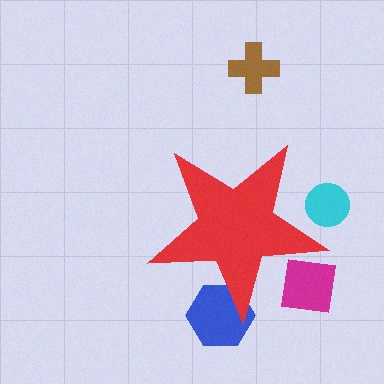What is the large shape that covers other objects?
A red star.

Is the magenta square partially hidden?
Yes, the magenta square is partially hidden behind the red star.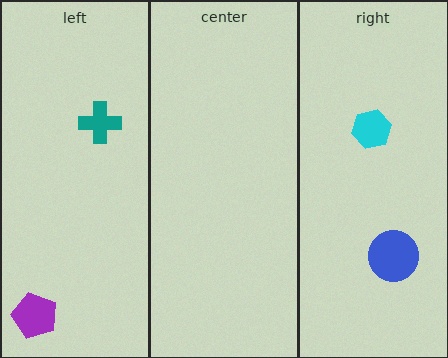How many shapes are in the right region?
2.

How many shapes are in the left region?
2.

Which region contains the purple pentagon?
The left region.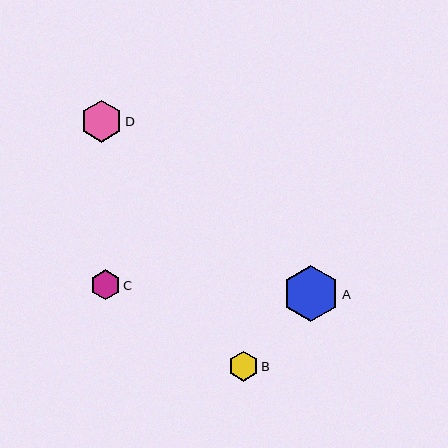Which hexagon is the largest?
Hexagon A is the largest with a size of approximately 56 pixels.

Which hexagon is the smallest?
Hexagon C is the smallest with a size of approximately 30 pixels.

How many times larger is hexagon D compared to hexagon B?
Hexagon D is approximately 1.4 times the size of hexagon B.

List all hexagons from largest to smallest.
From largest to smallest: A, D, B, C.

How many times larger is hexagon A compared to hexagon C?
Hexagon A is approximately 1.9 times the size of hexagon C.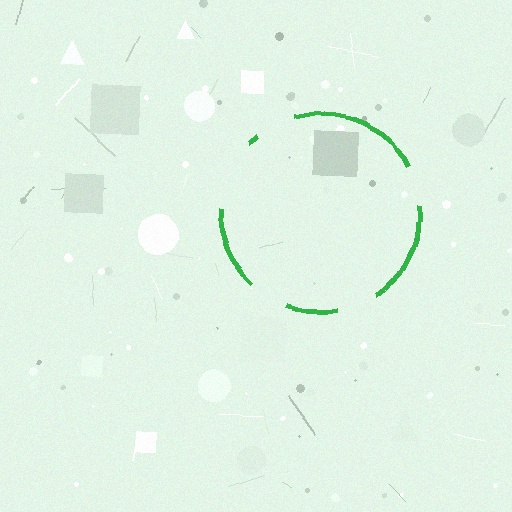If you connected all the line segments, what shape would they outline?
They would outline a circle.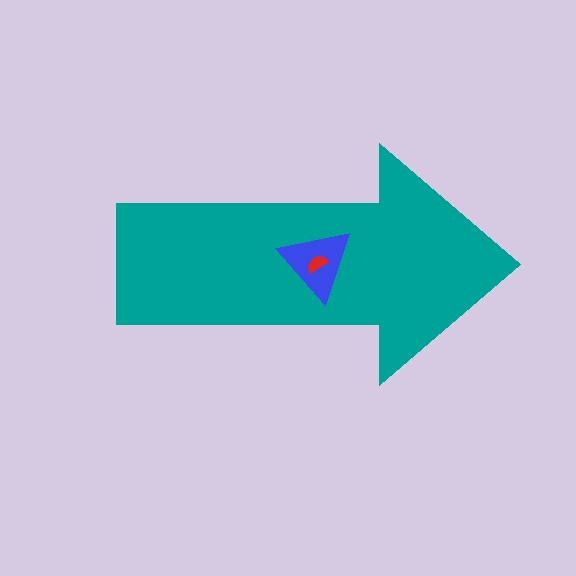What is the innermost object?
The red semicircle.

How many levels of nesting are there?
3.